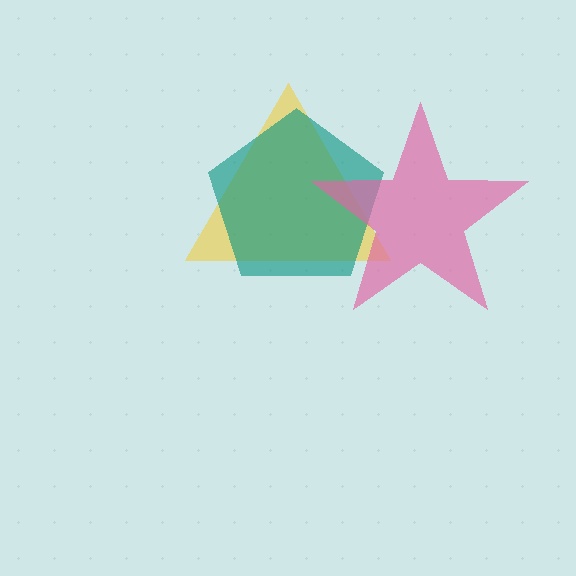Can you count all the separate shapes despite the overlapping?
Yes, there are 3 separate shapes.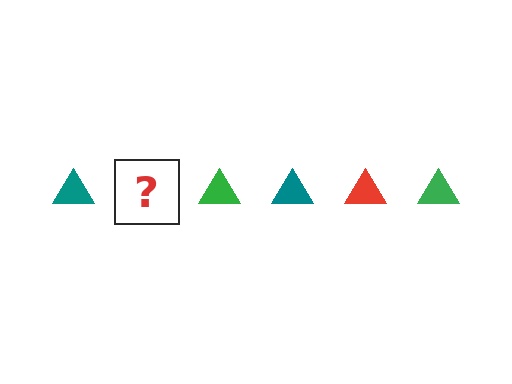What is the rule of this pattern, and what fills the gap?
The rule is that the pattern cycles through teal, red, green triangles. The gap should be filled with a red triangle.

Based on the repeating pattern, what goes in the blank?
The blank should be a red triangle.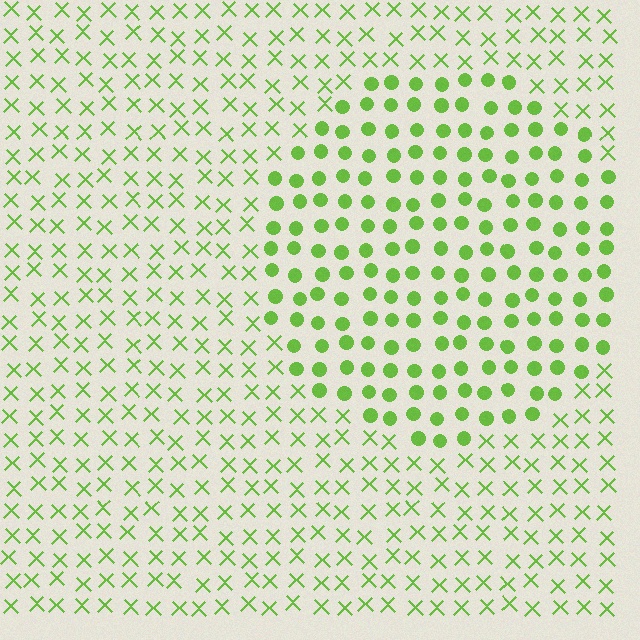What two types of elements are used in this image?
The image uses circles inside the circle region and X marks outside it.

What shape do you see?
I see a circle.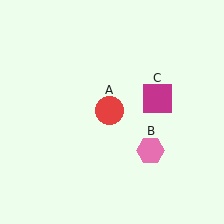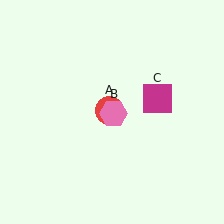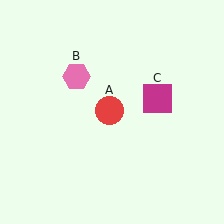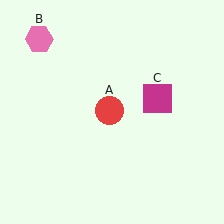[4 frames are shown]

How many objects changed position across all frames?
1 object changed position: pink hexagon (object B).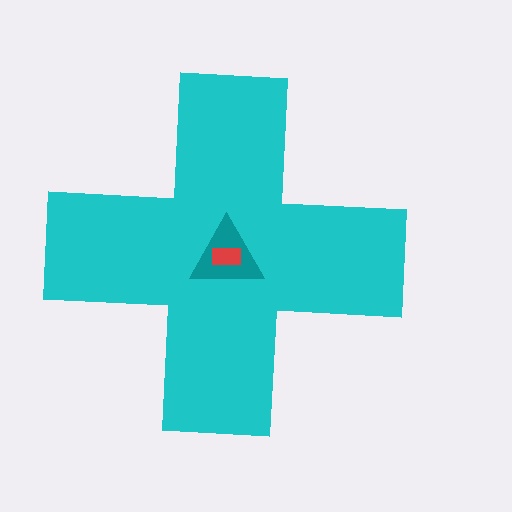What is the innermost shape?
The red rectangle.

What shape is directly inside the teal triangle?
The red rectangle.